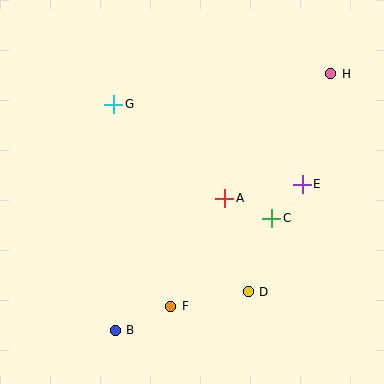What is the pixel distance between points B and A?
The distance between B and A is 172 pixels.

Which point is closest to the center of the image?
Point A at (225, 198) is closest to the center.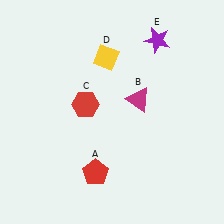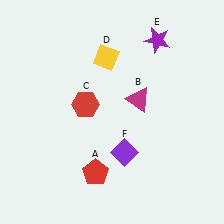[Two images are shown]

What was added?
A purple diamond (F) was added in Image 2.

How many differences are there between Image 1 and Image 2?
There is 1 difference between the two images.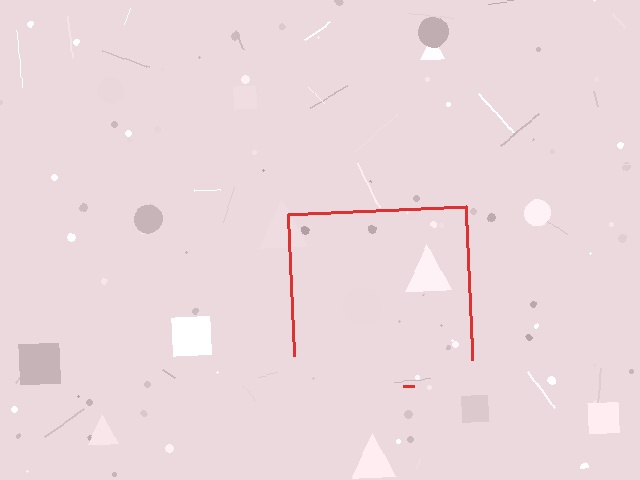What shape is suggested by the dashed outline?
The dashed outline suggests a square.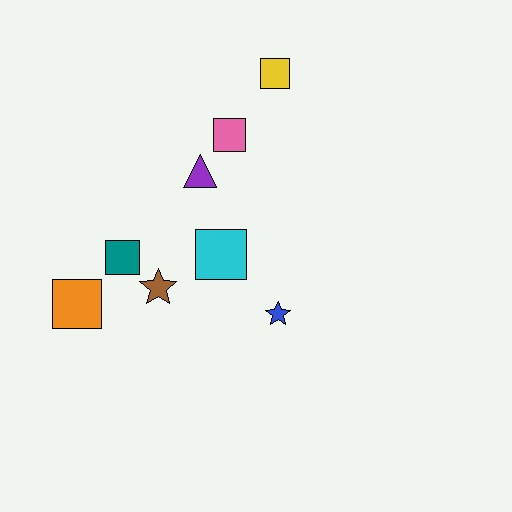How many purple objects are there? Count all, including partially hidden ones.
There is 1 purple object.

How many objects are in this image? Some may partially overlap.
There are 8 objects.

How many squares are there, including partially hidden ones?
There are 5 squares.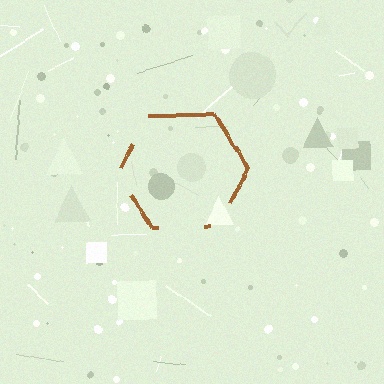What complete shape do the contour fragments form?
The contour fragments form a hexagon.